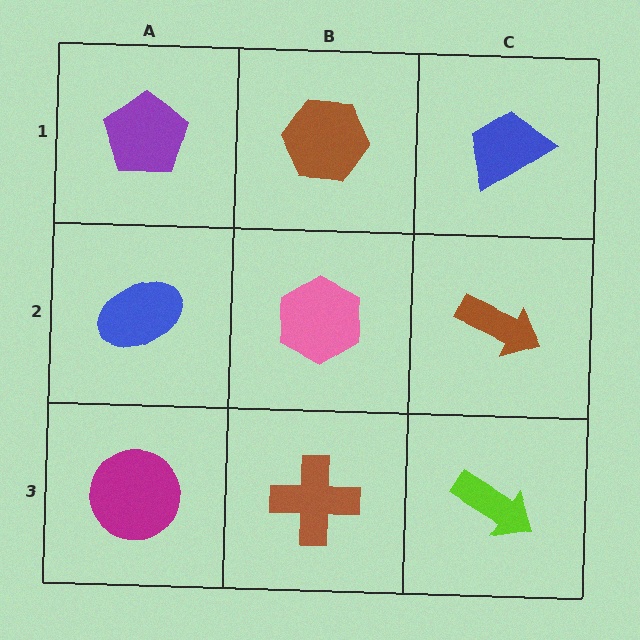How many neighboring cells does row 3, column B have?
3.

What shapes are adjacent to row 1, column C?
A brown arrow (row 2, column C), a brown hexagon (row 1, column B).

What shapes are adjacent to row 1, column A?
A blue ellipse (row 2, column A), a brown hexagon (row 1, column B).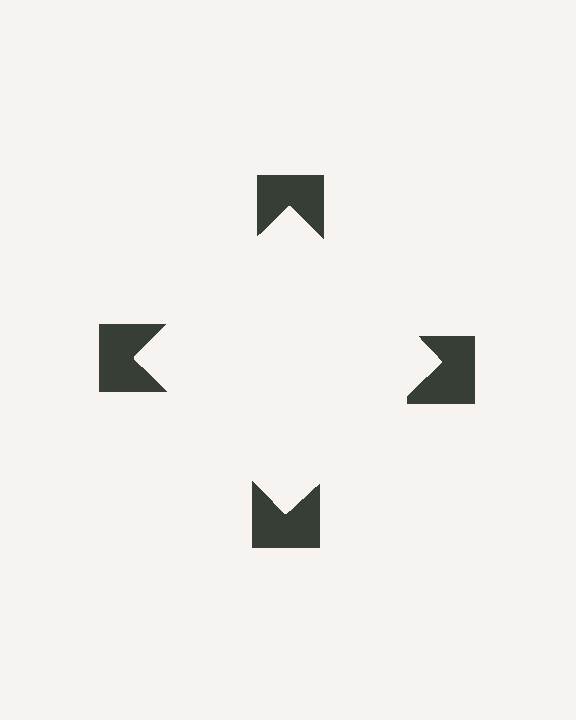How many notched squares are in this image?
There are 4 — one at each vertex of the illusory square.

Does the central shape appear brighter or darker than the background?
It typically appears slightly brighter than the background, even though no actual brightness change is drawn.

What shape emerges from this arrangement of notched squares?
An illusory square — its edges are inferred from the aligned wedge cuts in the notched squares, not physically drawn.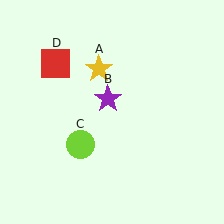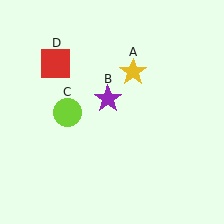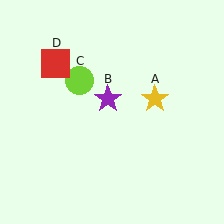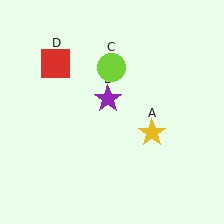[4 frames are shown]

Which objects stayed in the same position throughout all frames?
Purple star (object B) and red square (object D) remained stationary.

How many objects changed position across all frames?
2 objects changed position: yellow star (object A), lime circle (object C).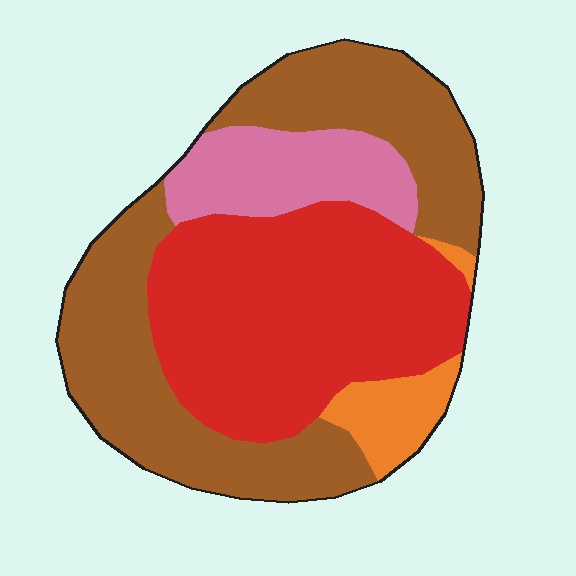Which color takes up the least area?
Orange, at roughly 5%.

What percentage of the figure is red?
Red covers 39% of the figure.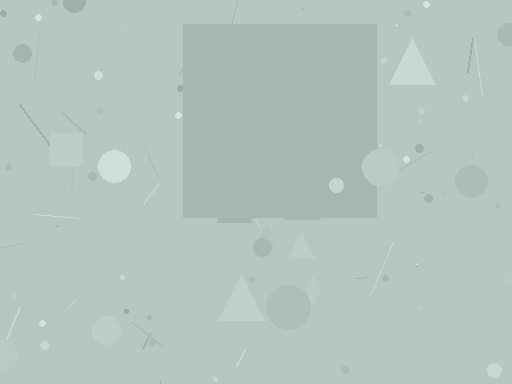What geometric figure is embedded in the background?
A square is embedded in the background.